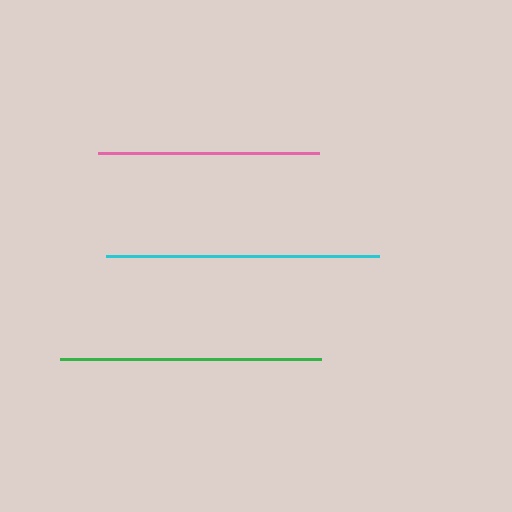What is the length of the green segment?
The green segment is approximately 261 pixels long.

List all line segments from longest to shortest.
From longest to shortest: cyan, green, pink.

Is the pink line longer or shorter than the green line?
The green line is longer than the pink line.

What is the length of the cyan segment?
The cyan segment is approximately 273 pixels long.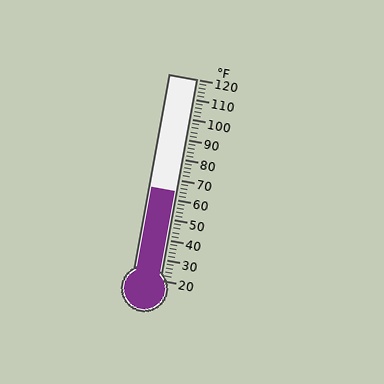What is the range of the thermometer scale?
The thermometer scale ranges from 20°F to 120°F.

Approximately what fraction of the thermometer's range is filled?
The thermometer is filled to approximately 45% of its range.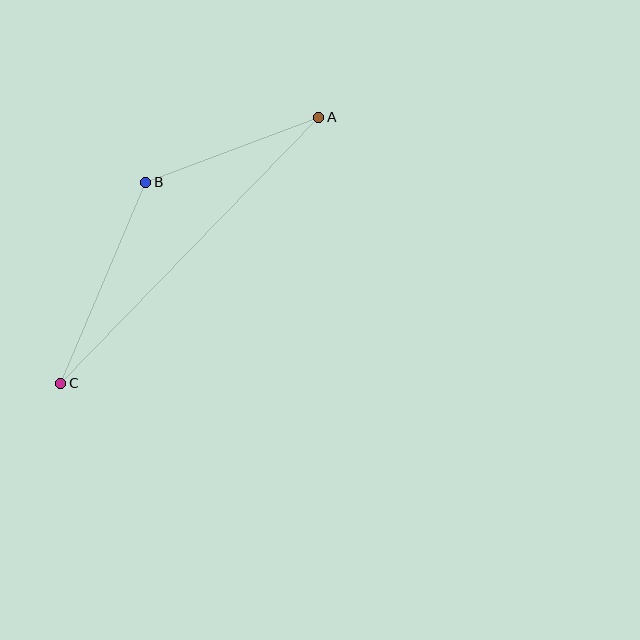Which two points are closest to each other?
Points A and B are closest to each other.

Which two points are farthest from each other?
Points A and C are farthest from each other.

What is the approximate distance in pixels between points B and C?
The distance between B and C is approximately 218 pixels.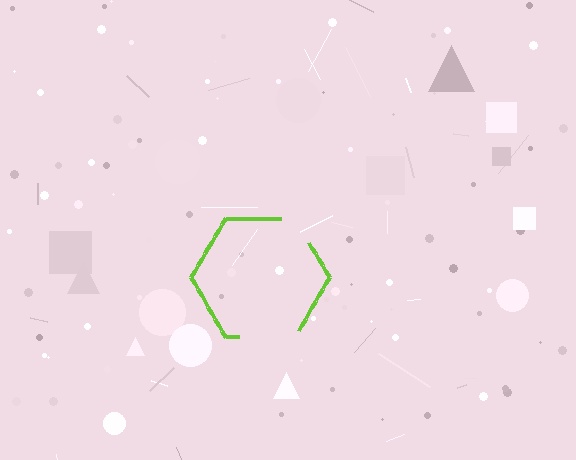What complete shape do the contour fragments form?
The contour fragments form a hexagon.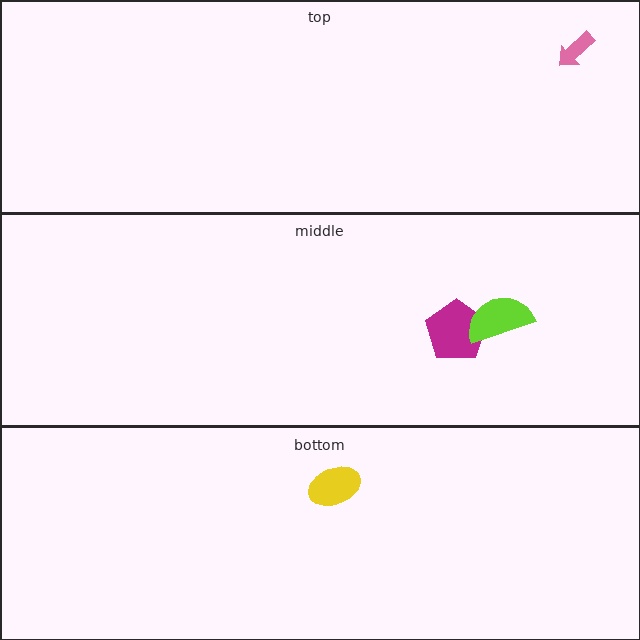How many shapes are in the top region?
1.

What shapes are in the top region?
The pink arrow.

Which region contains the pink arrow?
The top region.